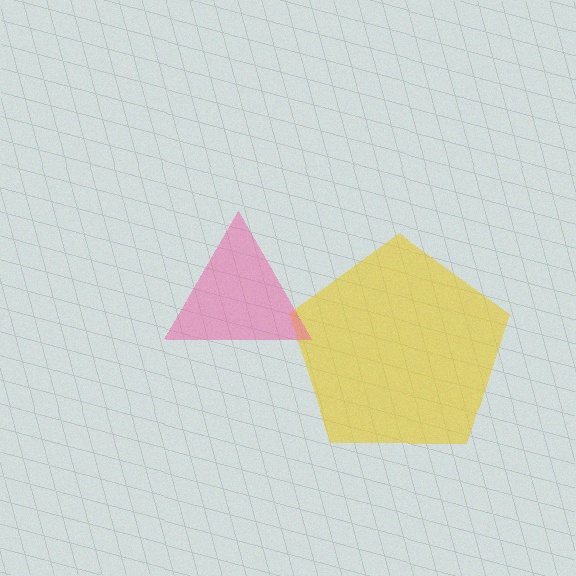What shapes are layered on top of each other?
The layered shapes are: a yellow pentagon, a pink triangle.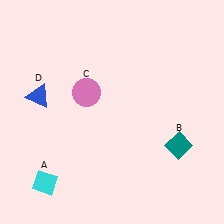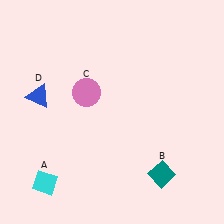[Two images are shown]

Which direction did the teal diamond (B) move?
The teal diamond (B) moved down.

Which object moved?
The teal diamond (B) moved down.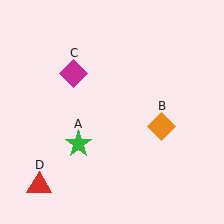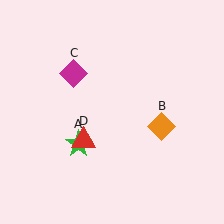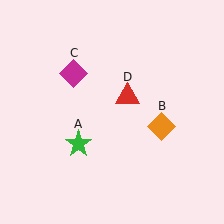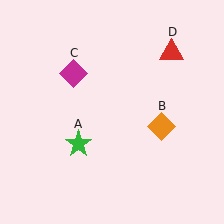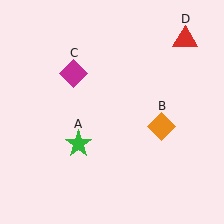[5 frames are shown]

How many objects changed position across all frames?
1 object changed position: red triangle (object D).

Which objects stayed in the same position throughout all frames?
Green star (object A) and orange diamond (object B) and magenta diamond (object C) remained stationary.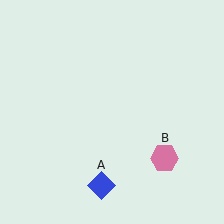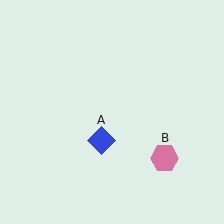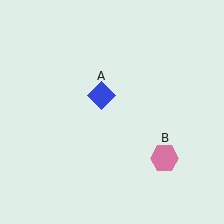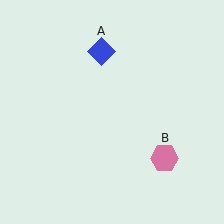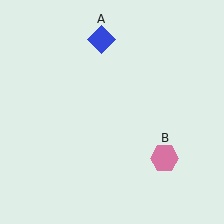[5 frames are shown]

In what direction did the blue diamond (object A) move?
The blue diamond (object A) moved up.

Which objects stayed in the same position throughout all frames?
Pink hexagon (object B) remained stationary.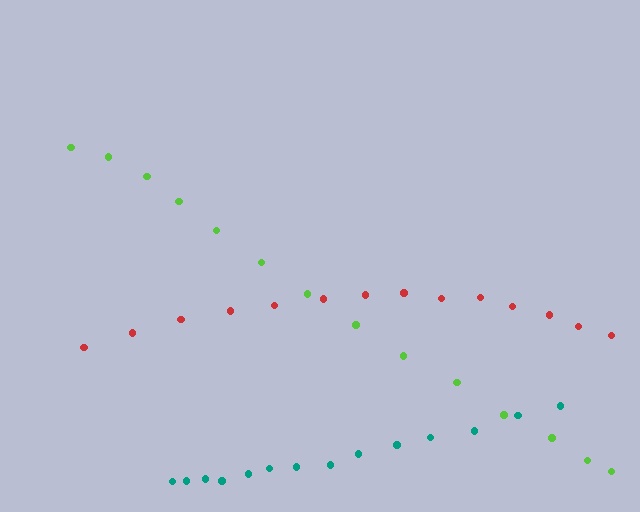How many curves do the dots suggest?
There are 3 distinct paths.